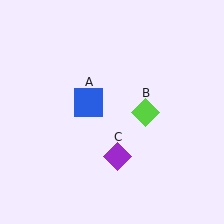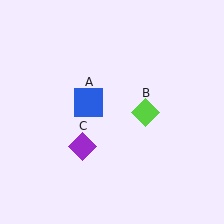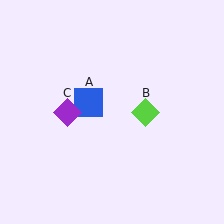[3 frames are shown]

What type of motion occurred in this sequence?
The purple diamond (object C) rotated clockwise around the center of the scene.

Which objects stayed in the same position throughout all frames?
Blue square (object A) and lime diamond (object B) remained stationary.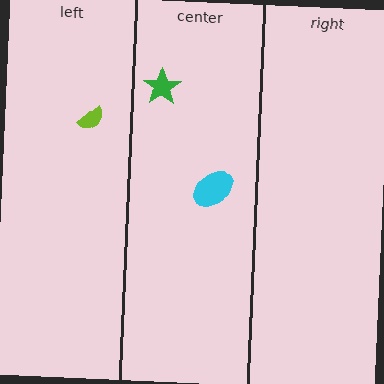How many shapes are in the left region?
1.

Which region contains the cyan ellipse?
The center region.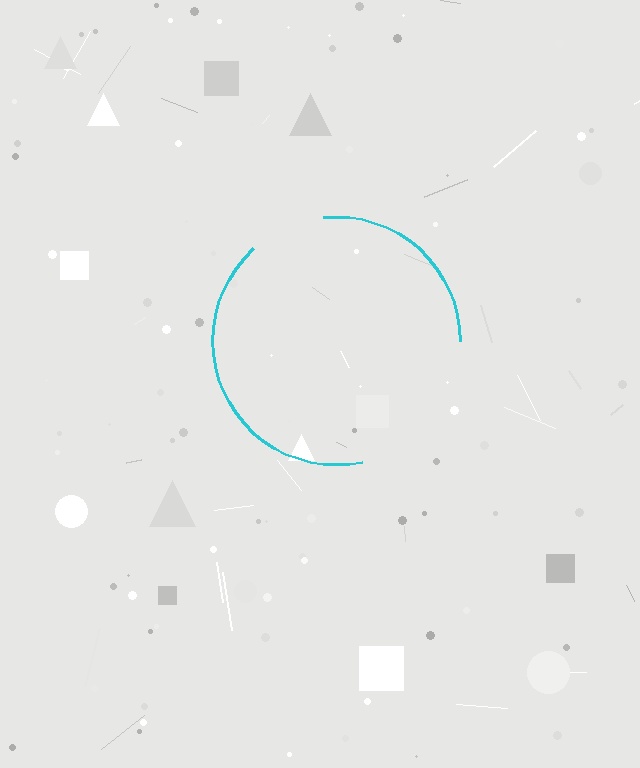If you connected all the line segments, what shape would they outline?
They would outline a circle.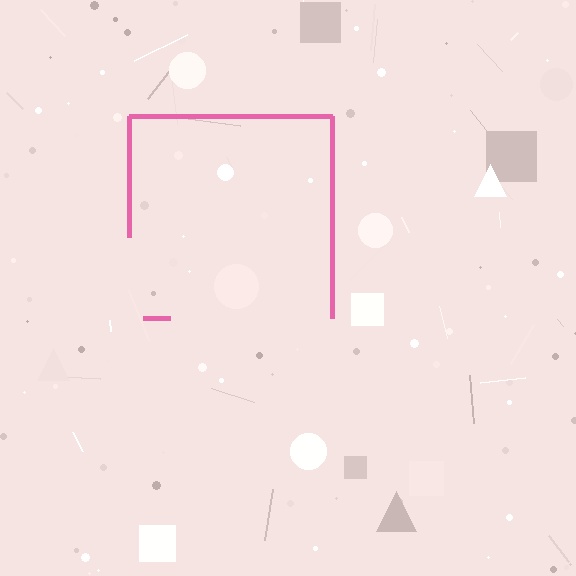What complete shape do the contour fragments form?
The contour fragments form a square.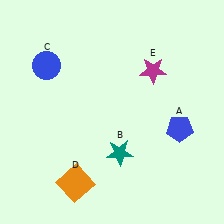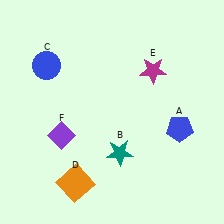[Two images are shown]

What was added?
A purple diamond (F) was added in Image 2.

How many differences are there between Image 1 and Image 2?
There is 1 difference between the two images.